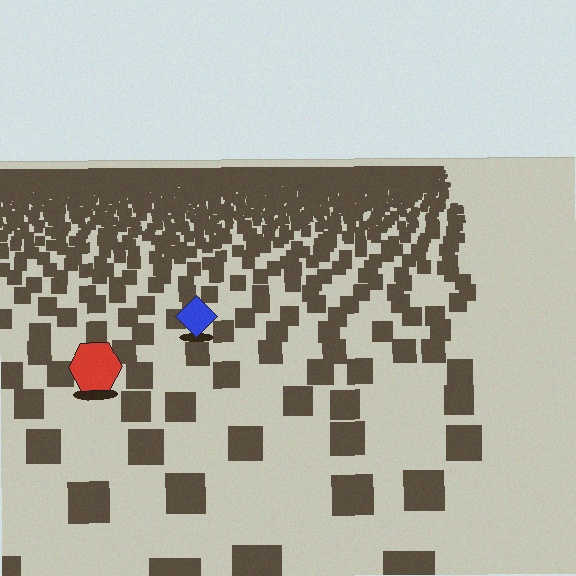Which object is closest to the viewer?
The red hexagon is closest. The texture marks near it are larger and more spread out.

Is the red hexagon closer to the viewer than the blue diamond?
Yes. The red hexagon is closer — you can tell from the texture gradient: the ground texture is coarser near it.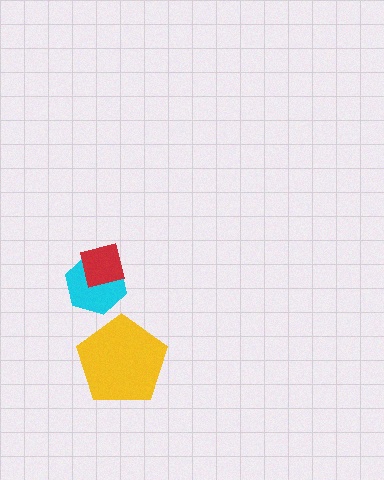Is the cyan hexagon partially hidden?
Yes, it is partially covered by another shape.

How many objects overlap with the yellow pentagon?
0 objects overlap with the yellow pentagon.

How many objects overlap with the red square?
1 object overlaps with the red square.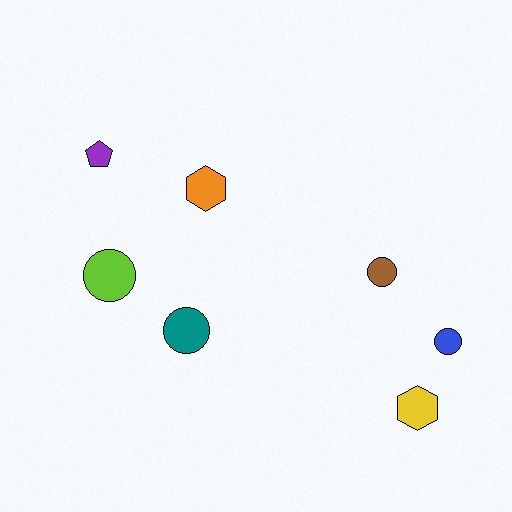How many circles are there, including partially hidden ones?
There are 4 circles.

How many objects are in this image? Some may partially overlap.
There are 7 objects.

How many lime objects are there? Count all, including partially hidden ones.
There is 1 lime object.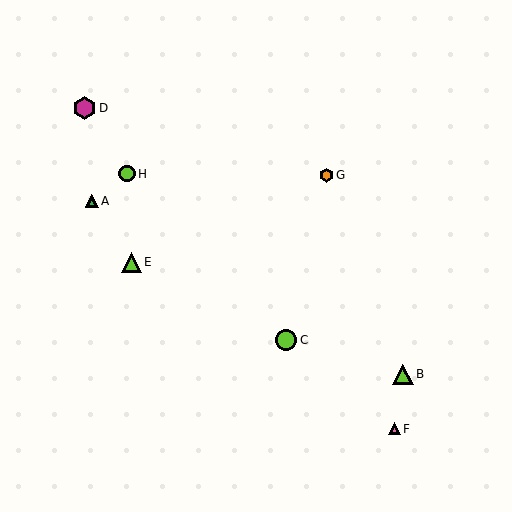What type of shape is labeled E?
Shape E is a lime triangle.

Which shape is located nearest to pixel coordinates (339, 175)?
The orange hexagon (labeled G) at (326, 175) is nearest to that location.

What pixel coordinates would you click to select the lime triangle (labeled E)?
Click at (131, 262) to select the lime triangle E.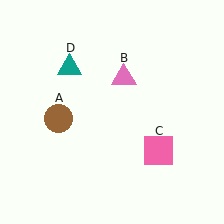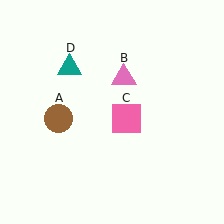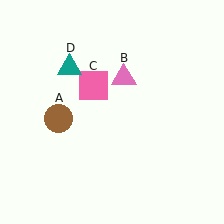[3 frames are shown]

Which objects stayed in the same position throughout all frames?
Brown circle (object A) and pink triangle (object B) and teal triangle (object D) remained stationary.